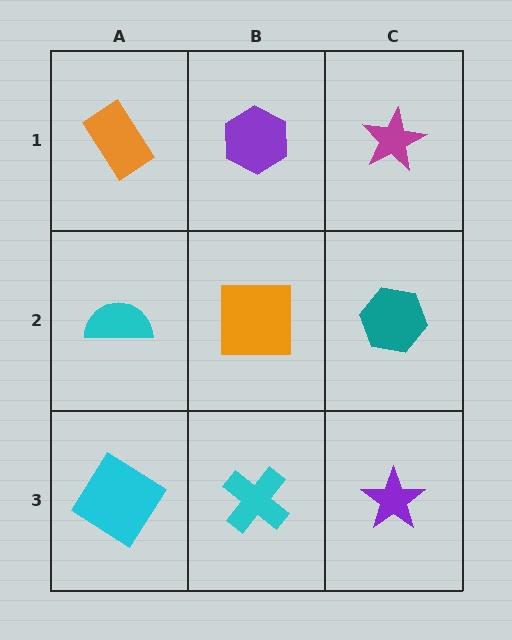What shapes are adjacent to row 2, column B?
A purple hexagon (row 1, column B), a cyan cross (row 3, column B), a cyan semicircle (row 2, column A), a teal hexagon (row 2, column C).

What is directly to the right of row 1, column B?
A magenta star.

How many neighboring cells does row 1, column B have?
3.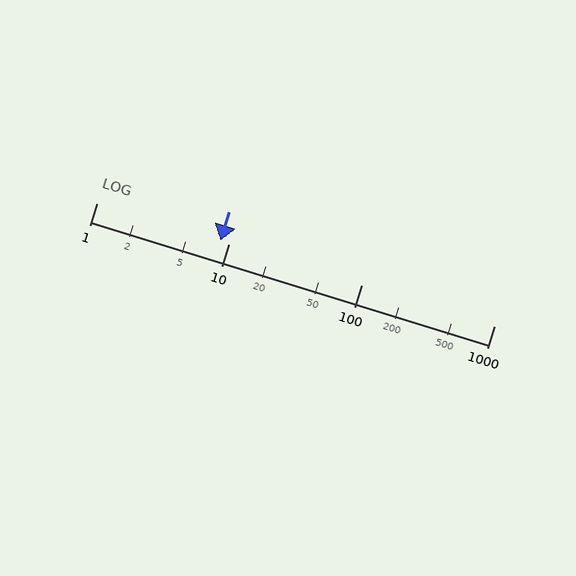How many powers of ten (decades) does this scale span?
The scale spans 3 decades, from 1 to 1000.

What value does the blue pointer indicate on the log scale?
The pointer indicates approximately 8.6.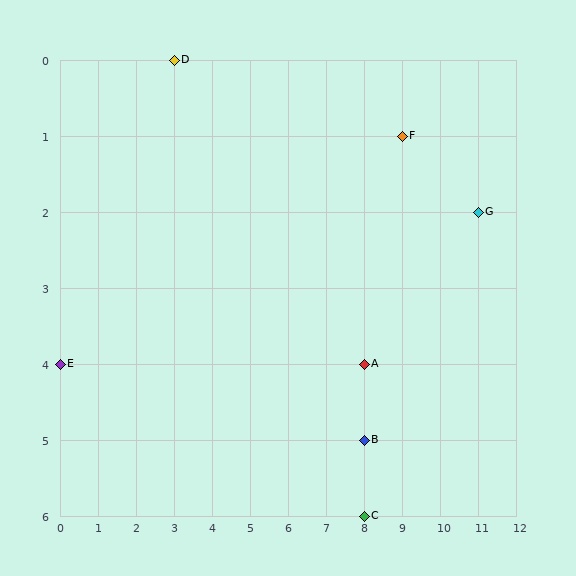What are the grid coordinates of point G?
Point G is at grid coordinates (11, 2).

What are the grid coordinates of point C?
Point C is at grid coordinates (8, 6).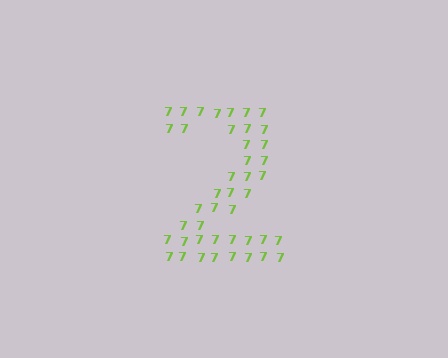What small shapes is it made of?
It is made of small digit 7's.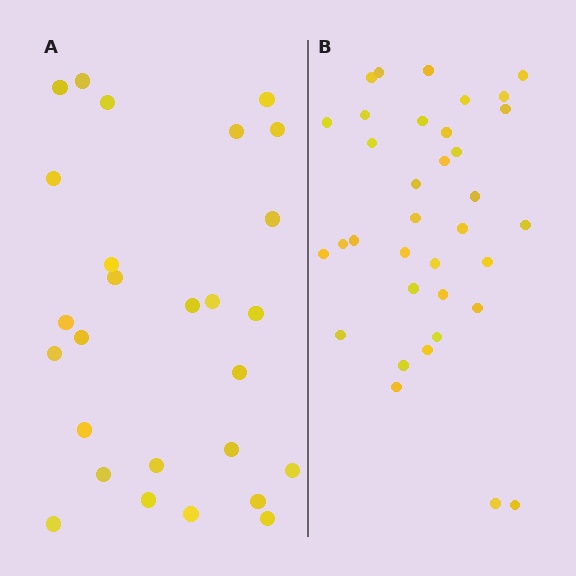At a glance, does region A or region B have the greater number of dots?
Region B (the right region) has more dots.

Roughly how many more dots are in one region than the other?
Region B has roughly 8 or so more dots than region A.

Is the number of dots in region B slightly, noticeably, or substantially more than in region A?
Region B has noticeably more, but not dramatically so. The ratio is roughly 1.3 to 1.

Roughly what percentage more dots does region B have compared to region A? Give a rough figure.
About 30% more.